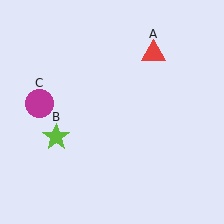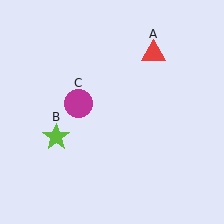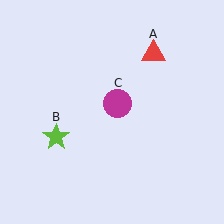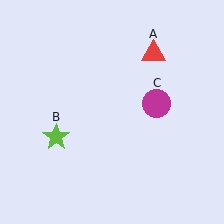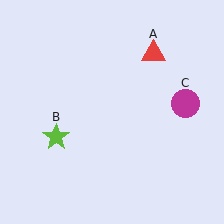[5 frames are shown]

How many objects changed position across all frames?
1 object changed position: magenta circle (object C).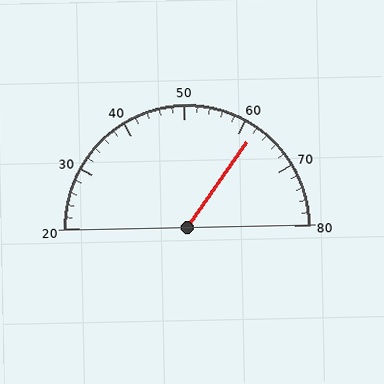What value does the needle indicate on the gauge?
The needle indicates approximately 62.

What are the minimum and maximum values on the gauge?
The gauge ranges from 20 to 80.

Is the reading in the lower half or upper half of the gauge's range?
The reading is in the upper half of the range (20 to 80).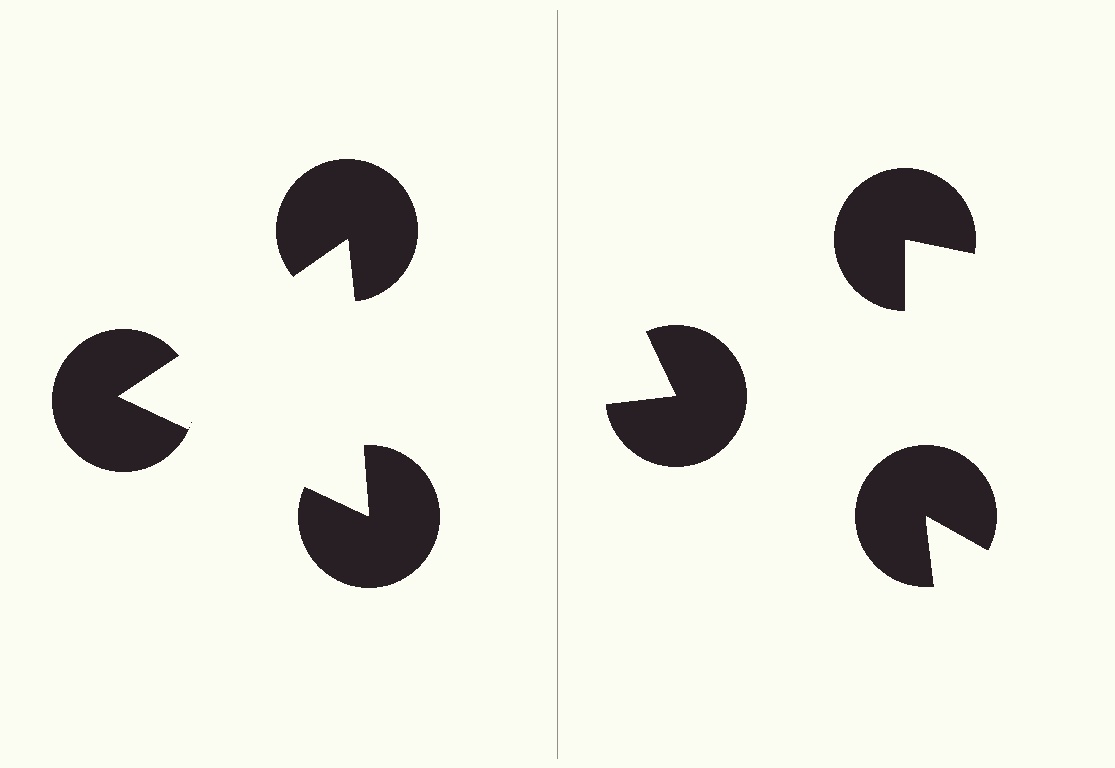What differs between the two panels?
The pac-man discs are positioned identically on both sides; only the wedge orientations differ. On the left they align to a triangle; on the right they are misaligned.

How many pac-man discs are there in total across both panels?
6 — 3 on each side.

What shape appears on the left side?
An illusory triangle.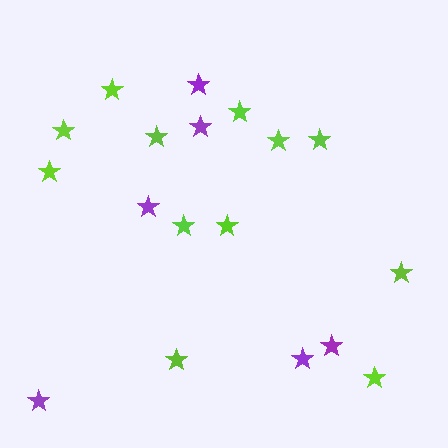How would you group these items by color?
There are 2 groups: one group of purple stars (6) and one group of lime stars (12).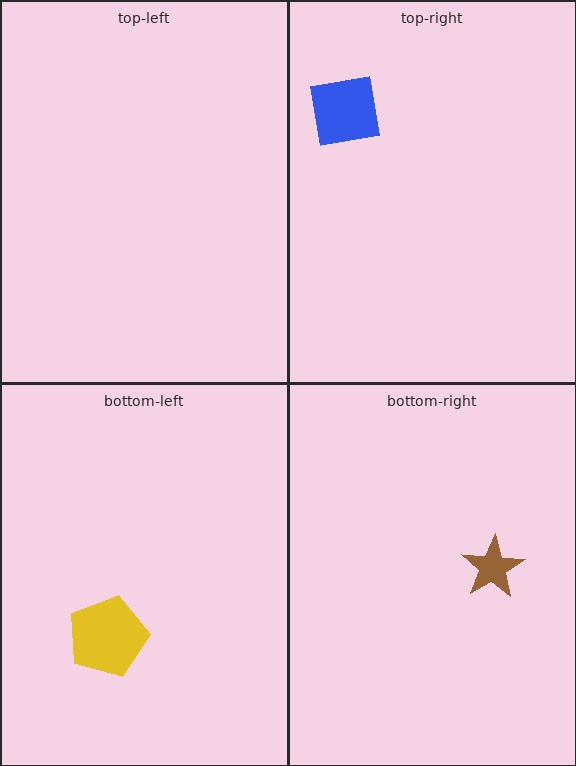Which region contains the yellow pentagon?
The bottom-left region.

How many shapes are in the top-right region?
1.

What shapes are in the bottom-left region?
The yellow pentagon.